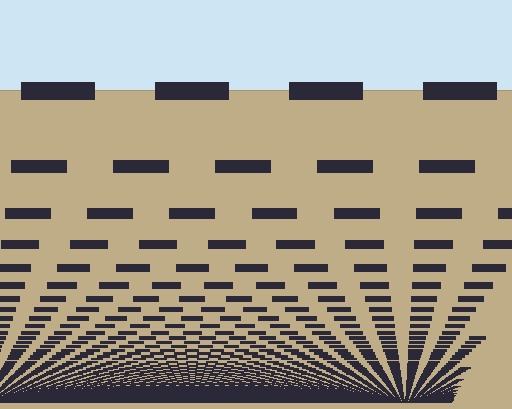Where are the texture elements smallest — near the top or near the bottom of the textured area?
Near the bottom.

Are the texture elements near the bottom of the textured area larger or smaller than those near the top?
Smaller. The gradient is inverted — elements near the bottom are smaller and denser.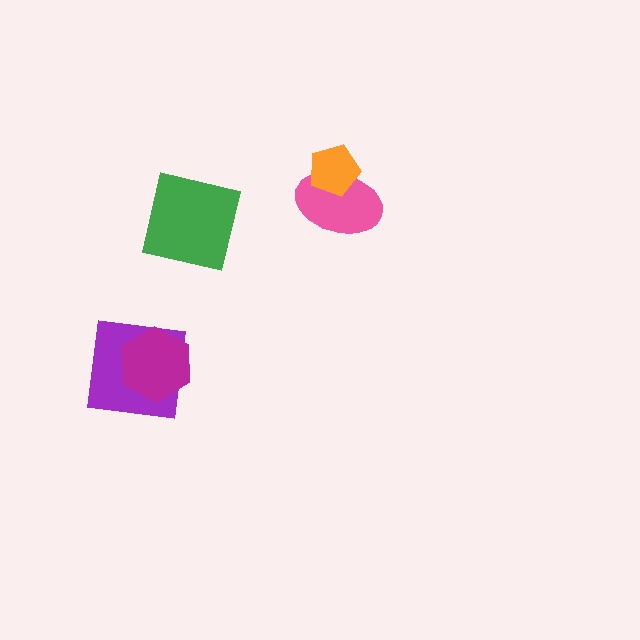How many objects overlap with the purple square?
1 object overlaps with the purple square.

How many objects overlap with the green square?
0 objects overlap with the green square.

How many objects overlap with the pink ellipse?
1 object overlaps with the pink ellipse.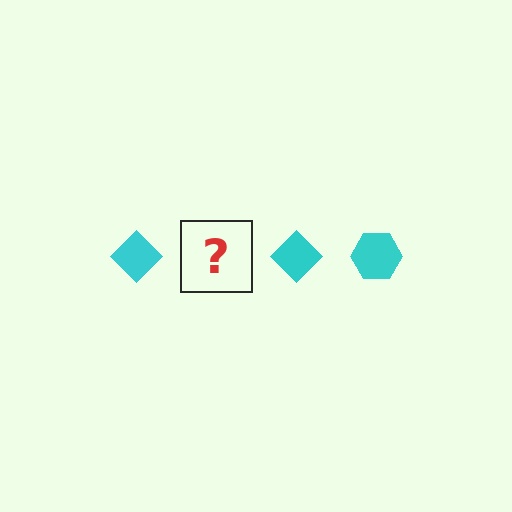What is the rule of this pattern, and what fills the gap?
The rule is that the pattern cycles through diamond, hexagon shapes in cyan. The gap should be filled with a cyan hexagon.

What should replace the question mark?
The question mark should be replaced with a cyan hexagon.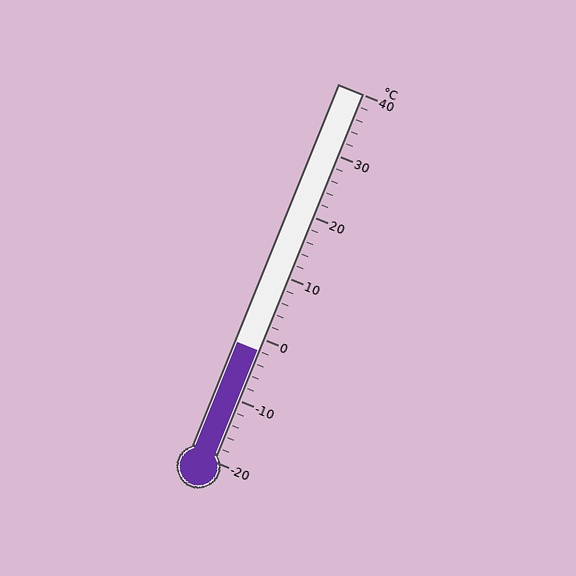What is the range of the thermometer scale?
The thermometer scale ranges from -20°C to 40°C.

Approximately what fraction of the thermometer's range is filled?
The thermometer is filled to approximately 30% of its range.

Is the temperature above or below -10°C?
The temperature is above -10°C.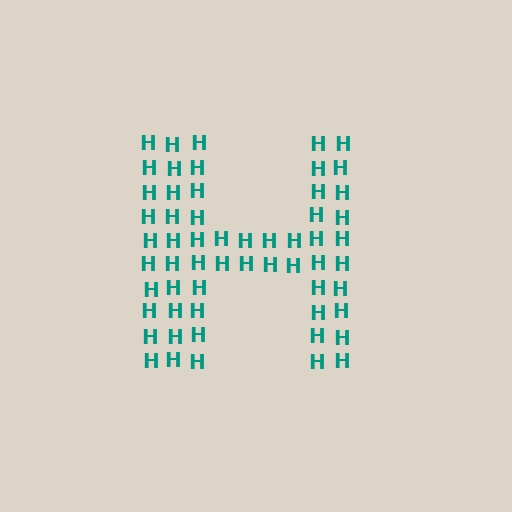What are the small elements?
The small elements are letter H's.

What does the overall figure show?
The overall figure shows the letter H.